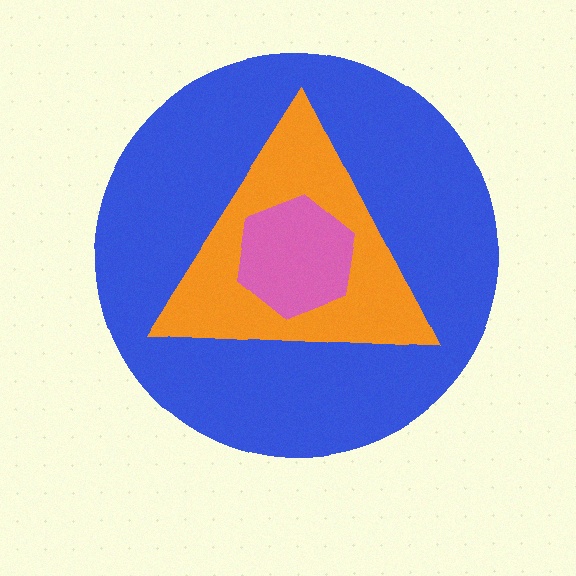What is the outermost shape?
The blue circle.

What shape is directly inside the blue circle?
The orange triangle.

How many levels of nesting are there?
3.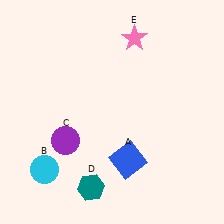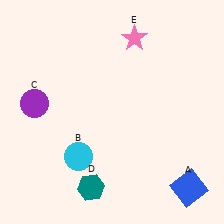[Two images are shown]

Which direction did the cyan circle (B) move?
The cyan circle (B) moved right.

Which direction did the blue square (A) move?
The blue square (A) moved right.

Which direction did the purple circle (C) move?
The purple circle (C) moved up.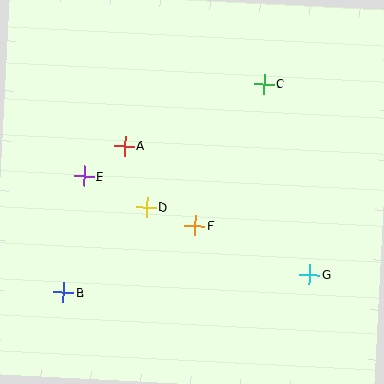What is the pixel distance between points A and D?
The distance between A and D is 65 pixels.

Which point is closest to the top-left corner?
Point A is closest to the top-left corner.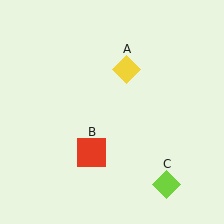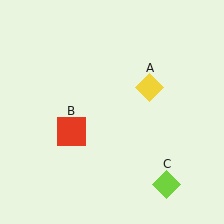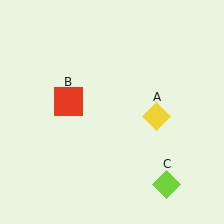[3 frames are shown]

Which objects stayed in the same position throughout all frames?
Lime diamond (object C) remained stationary.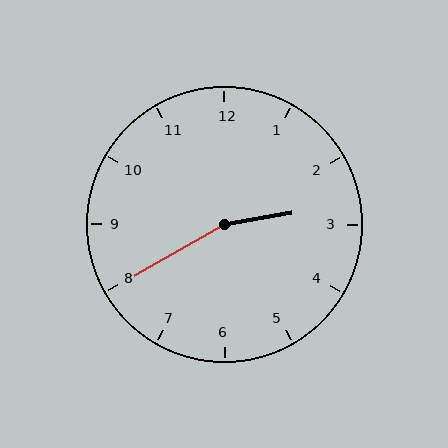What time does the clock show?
2:40.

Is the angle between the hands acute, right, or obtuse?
It is obtuse.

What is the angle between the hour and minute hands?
Approximately 160 degrees.